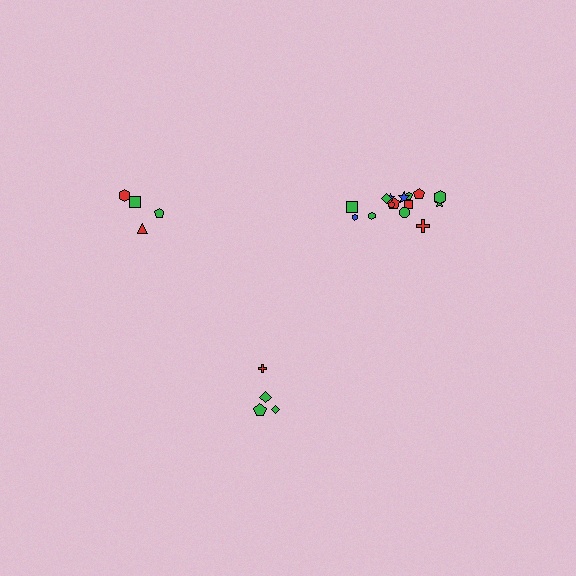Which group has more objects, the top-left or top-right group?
The top-right group.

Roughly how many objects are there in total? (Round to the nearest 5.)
Roughly 25 objects in total.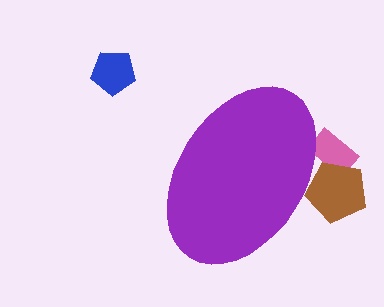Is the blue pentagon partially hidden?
No, the blue pentagon is fully visible.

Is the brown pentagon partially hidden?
Yes, the brown pentagon is partially hidden behind the purple ellipse.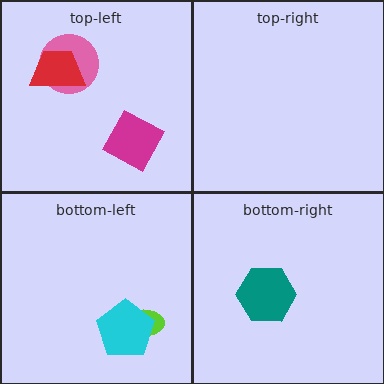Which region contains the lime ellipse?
The bottom-left region.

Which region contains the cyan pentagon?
The bottom-left region.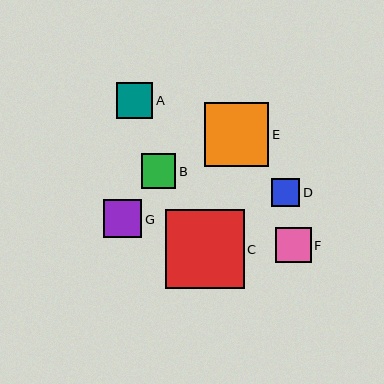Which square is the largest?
Square C is the largest with a size of approximately 79 pixels.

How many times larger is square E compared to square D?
Square E is approximately 2.3 times the size of square D.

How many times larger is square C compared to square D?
Square C is approximately 2.8 times the size of square D.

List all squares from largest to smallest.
From largest to smallest: C, E, G, A, F, B, D.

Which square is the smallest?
Square D is the smallest with a size of approximately 28 pixels.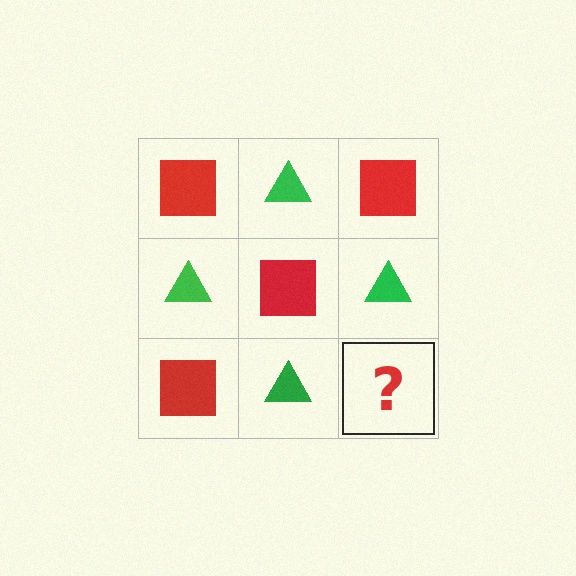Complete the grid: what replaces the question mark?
The question mark should be replaced with a red square.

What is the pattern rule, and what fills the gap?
The rule is that it alternates red square and green triangle in a checkerboard pattern. The gap should be filled with a red square.